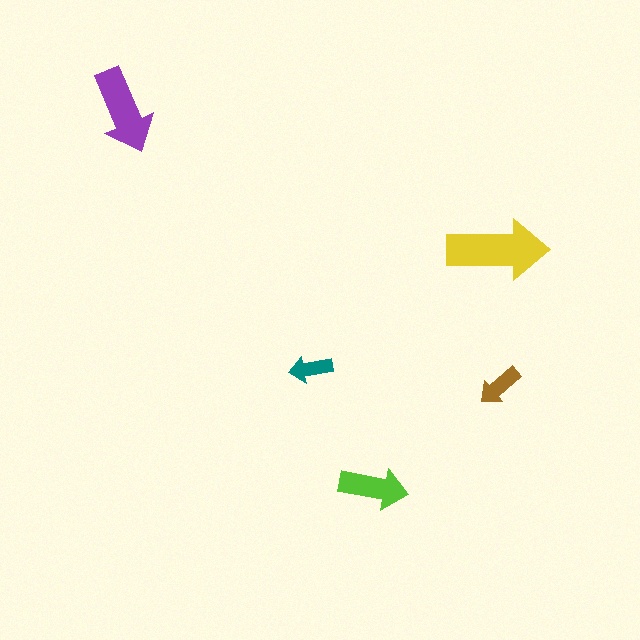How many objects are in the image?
There are 5 objects in the image.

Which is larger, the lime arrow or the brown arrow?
The lime one.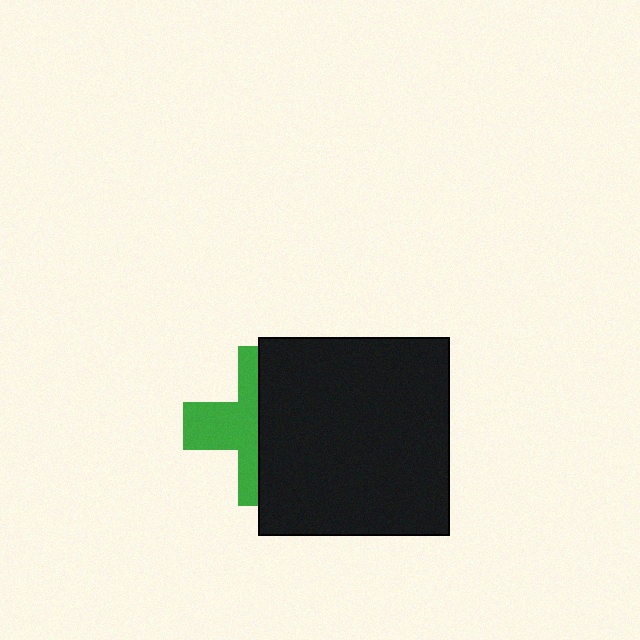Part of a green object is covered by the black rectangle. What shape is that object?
It is a cross.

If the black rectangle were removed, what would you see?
You would see the complete green cross.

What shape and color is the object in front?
The object in front is a black rectangle.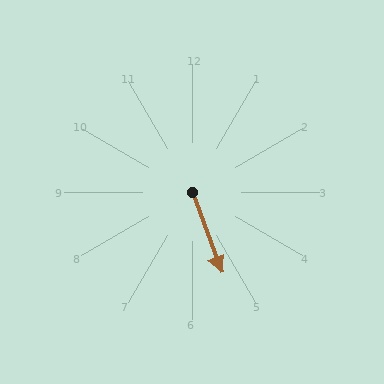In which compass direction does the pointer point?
South.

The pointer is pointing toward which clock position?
Roughly 5 o'clock.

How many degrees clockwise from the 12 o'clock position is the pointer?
Approximately 160 degrees.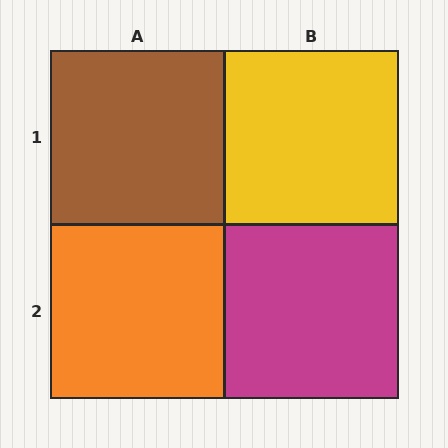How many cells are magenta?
1 cell is magenta.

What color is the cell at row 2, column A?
Orange.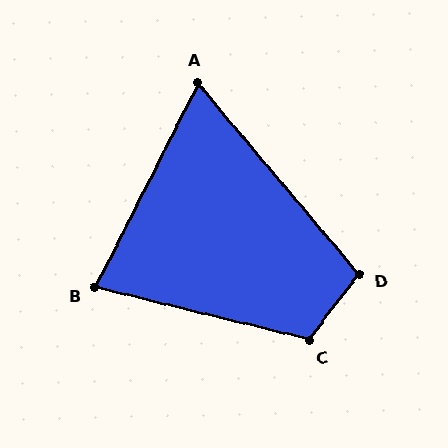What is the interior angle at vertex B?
Approximately 77 degrees (acute).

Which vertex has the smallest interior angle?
A, at approximately 67 degrees.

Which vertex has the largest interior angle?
C, at approximately 113 degrees.